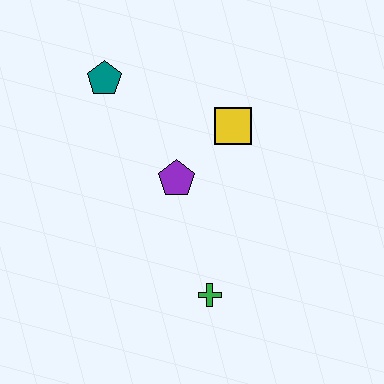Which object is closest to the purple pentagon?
The yellow square is closest to the purple pentagon.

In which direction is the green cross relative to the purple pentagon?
The green cross is below the purple pentagon.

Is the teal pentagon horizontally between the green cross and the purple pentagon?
No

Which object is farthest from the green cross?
The teal pentagon is farthest from the green cross.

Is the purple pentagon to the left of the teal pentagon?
No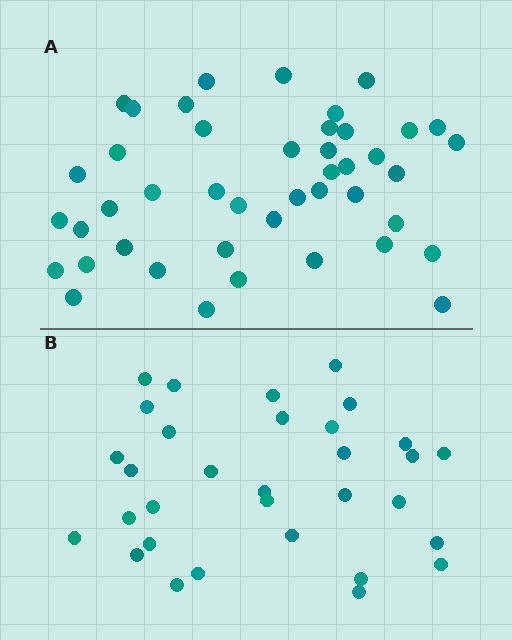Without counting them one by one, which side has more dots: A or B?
Region A (the top region) has more dots.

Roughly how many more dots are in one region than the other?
Region A has roughly 12 or so more dots than region B.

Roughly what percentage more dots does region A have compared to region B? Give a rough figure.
About 40% more.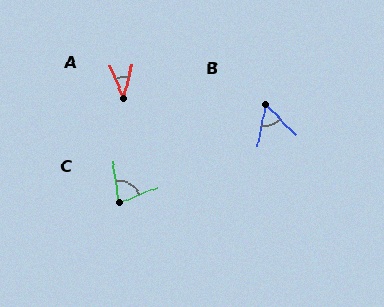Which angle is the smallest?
A, at approximately 36 degrees.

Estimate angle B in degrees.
Approximately 56 degrees.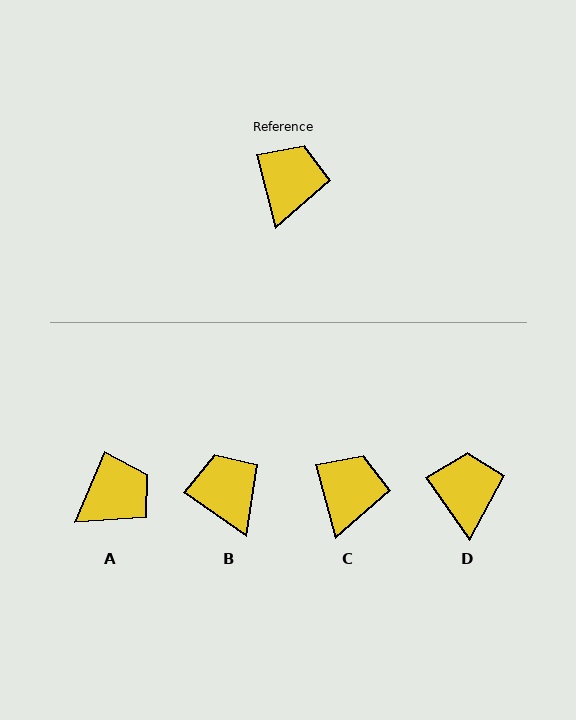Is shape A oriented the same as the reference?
No, it is off by about 38 degrees.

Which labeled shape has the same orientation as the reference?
C.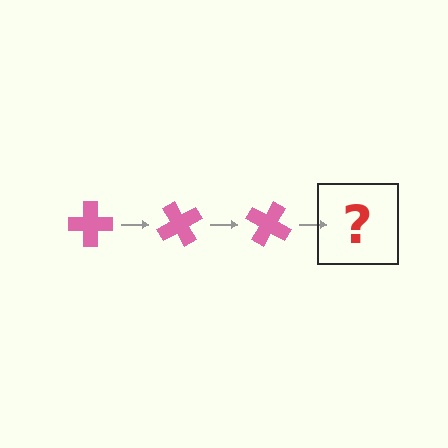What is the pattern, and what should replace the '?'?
The pattern is that the cross rotates 60 degrees each step. The '?' should be a pink cross rotated 180 degrees.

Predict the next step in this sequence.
The next step is a pink cross rotated 180 degrees.